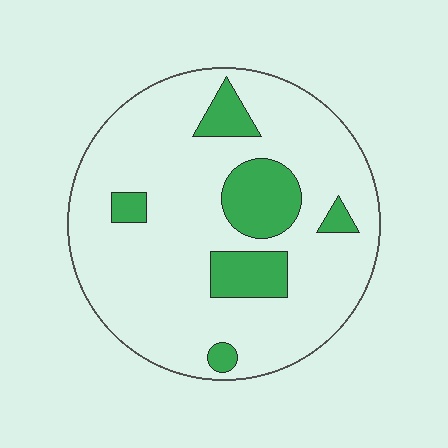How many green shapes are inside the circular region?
6.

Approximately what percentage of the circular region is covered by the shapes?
Approximately 20%.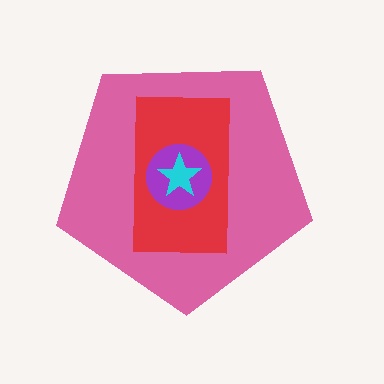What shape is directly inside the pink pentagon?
The red rectangle.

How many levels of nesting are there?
4.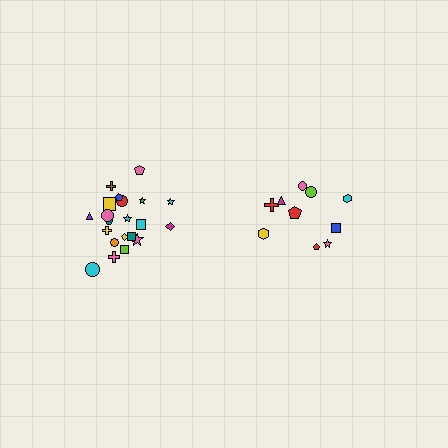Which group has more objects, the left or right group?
The left group.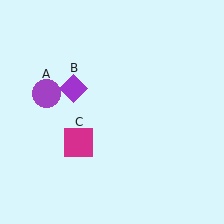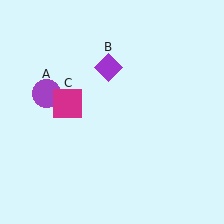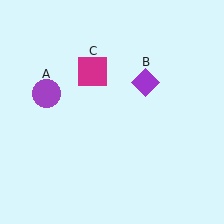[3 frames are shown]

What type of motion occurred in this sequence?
The purple diamond (object B), magenta square (object C) rotated clockwise around the center of the scene.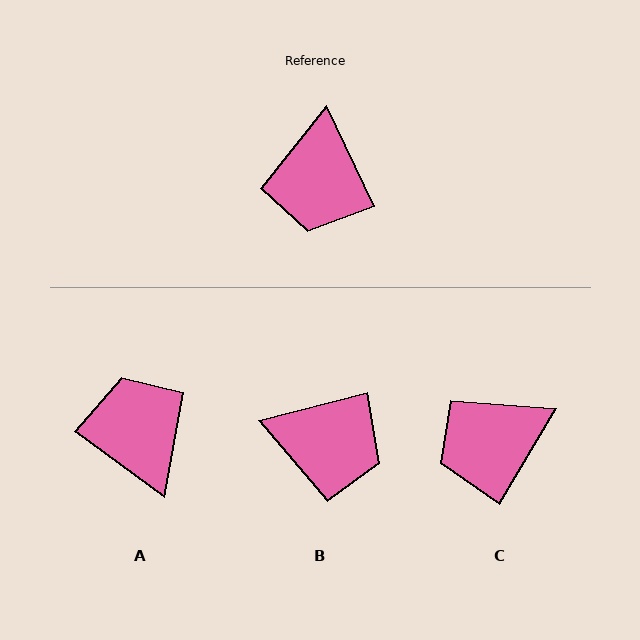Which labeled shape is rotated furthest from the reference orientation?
A, about 152 degrees away.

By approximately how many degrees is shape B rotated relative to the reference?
Approximately 79 degrees counter-clockwise.